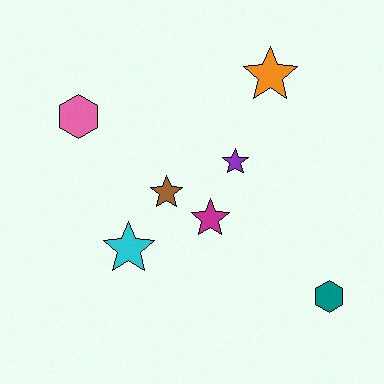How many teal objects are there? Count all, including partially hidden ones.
There is 1 teal object.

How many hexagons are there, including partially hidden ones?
There are 2 hexagons.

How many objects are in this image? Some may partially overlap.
There are 7 objects.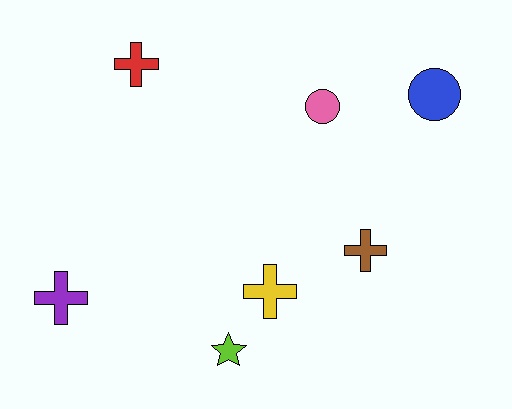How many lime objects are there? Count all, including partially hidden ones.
There is 1 lime object.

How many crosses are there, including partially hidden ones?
There are 4 crosses.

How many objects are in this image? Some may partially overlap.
There are 7 objects.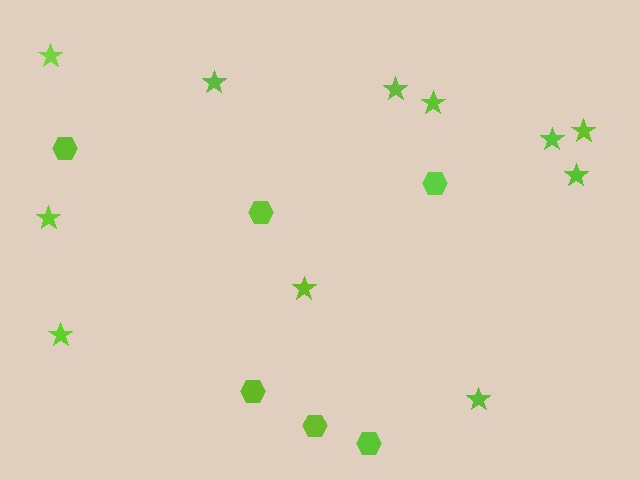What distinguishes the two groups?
There are 2 groups: one group of hexagons (6) and one group of stars (11).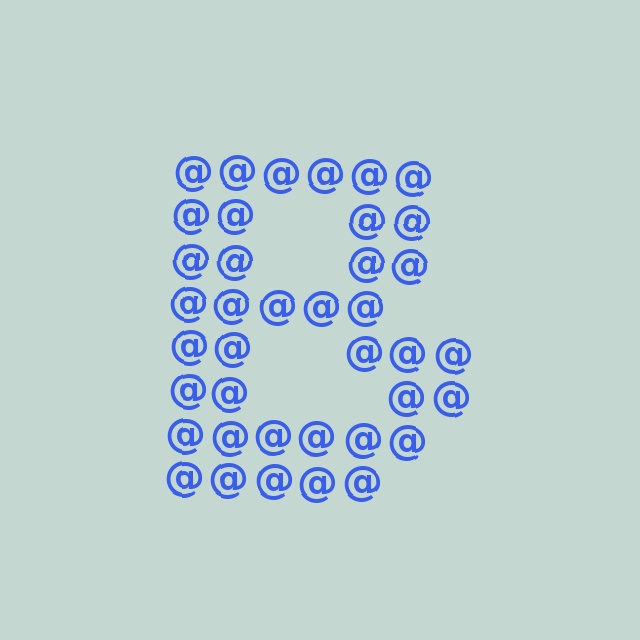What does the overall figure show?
The overall figure shows the letter B.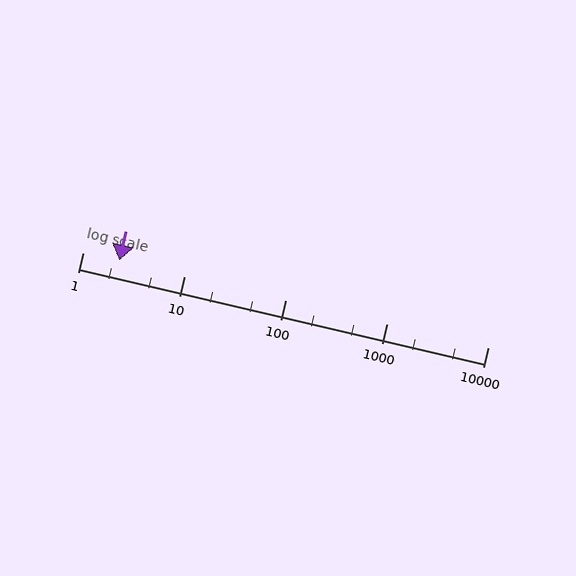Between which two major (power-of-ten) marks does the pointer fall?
The pointer is between 1 and 10.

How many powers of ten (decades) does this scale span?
The scale spans 4 decades, from 1 to 10000.